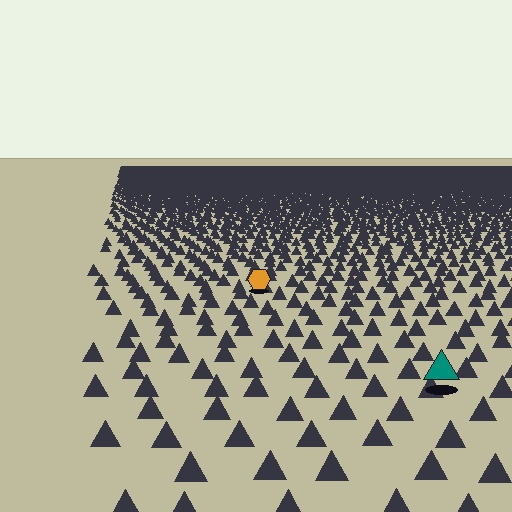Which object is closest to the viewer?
The teal triangle is closest. The texture marks near it are larger and more spread out.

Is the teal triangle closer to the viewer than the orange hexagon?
Yes. The teal triangle is closer — you can tell from the texture gradient: the ground texture is coarser near it.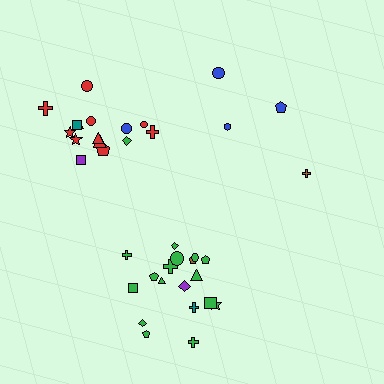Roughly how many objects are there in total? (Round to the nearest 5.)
Roughly 35 objects in total.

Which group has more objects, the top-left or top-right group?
The top-left group.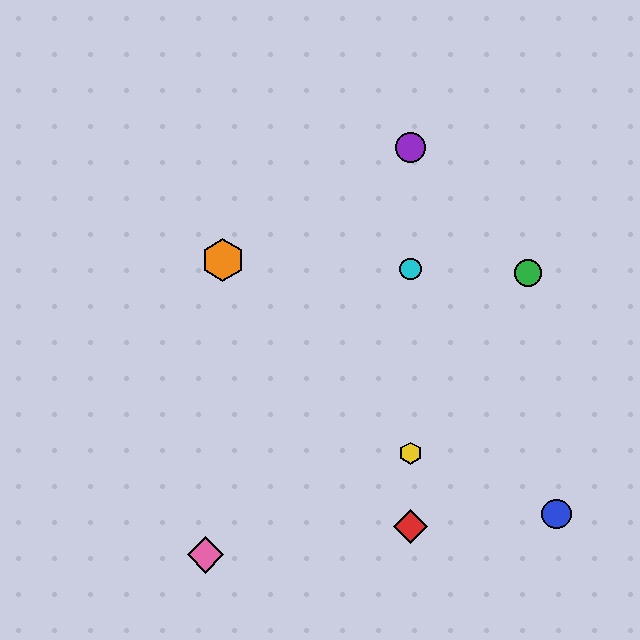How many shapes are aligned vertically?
4 shapes (the red diamond, the yellow hexagon, the purple circle, the cyan circle) are aligned vertically.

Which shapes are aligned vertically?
The red diamond, the yellow hexagon, the purple circle, the cyan circle are aligned vertically.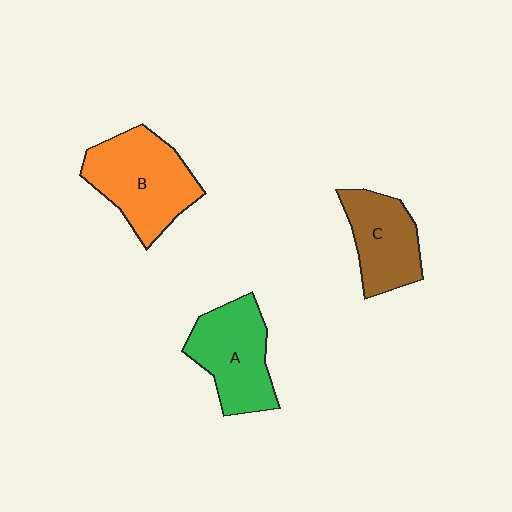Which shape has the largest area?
Shape B (orange).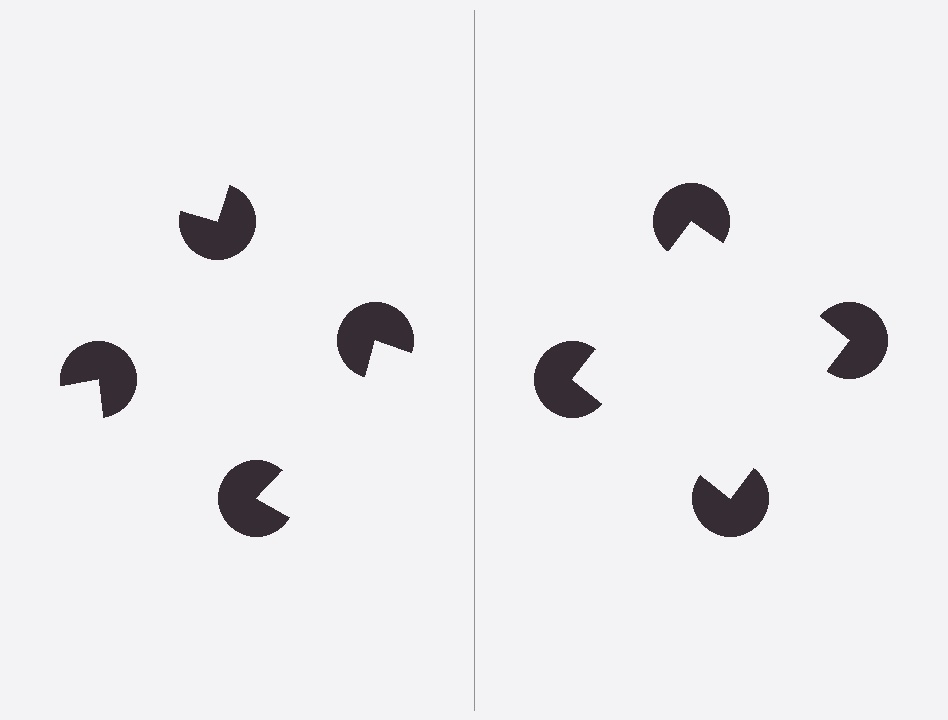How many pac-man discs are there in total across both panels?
8 — 4 on each side.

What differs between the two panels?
The pac-man discs are positioned identically on both sides; only the wedge orientations differ. On the right they align to a square; on the left they are misaligned.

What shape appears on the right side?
An illusory square.